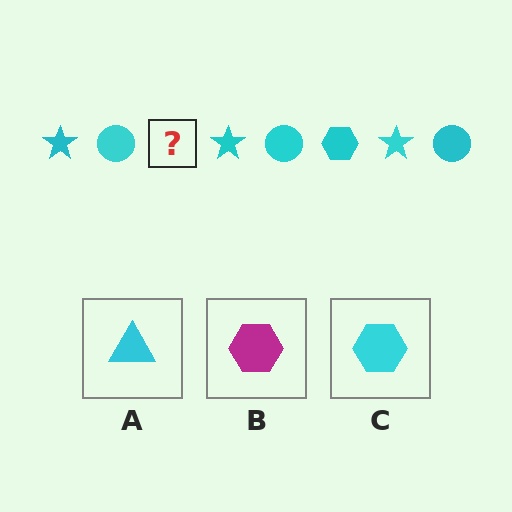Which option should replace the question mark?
Option C.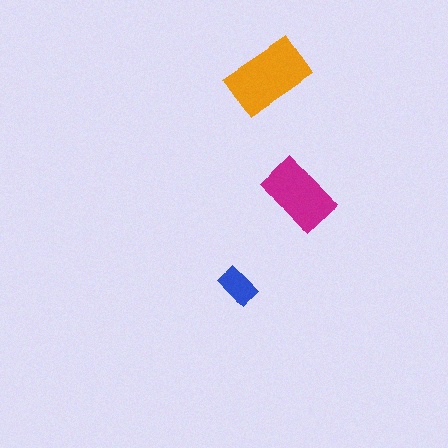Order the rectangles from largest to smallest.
the orange one, the magenta one, the blue one.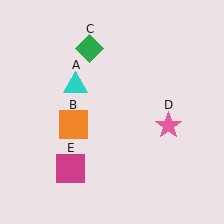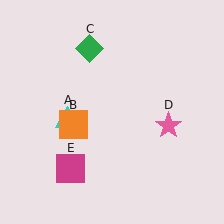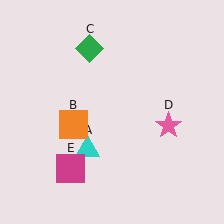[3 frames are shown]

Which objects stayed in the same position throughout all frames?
Orange square (object B) and green diamond (object C) and pink star (object D) and magenta square (object E) remained stationary.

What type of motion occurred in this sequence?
The cyan triangle (object A) rotated counterclockwise around the center of the scene.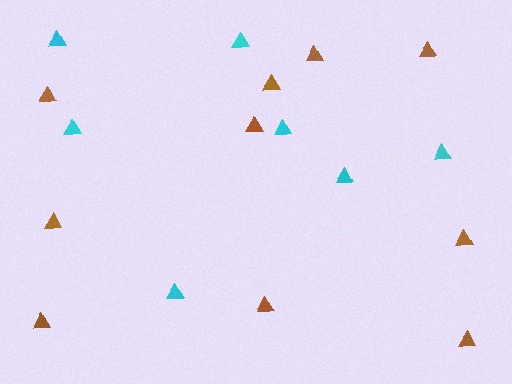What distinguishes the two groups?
There are 2 groups: one group of brown triangles (10) and one group of cyan triangles (7).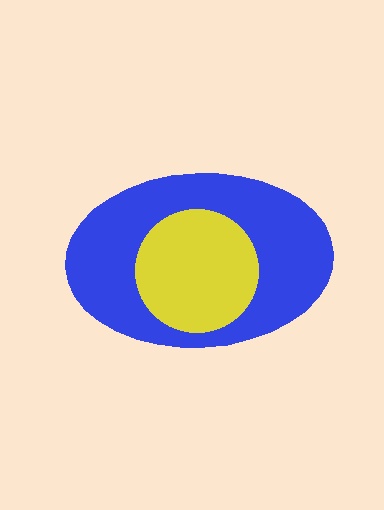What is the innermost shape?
The yellow circle.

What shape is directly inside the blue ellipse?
The yellow circle.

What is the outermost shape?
The blue ellipse.